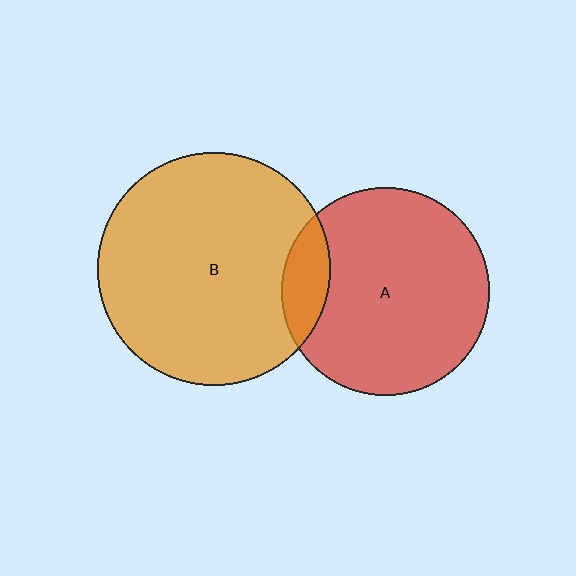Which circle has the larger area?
Circle B (orange).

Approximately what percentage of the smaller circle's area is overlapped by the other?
Approximately 15%.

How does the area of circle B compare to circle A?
Approximately 1.3 times.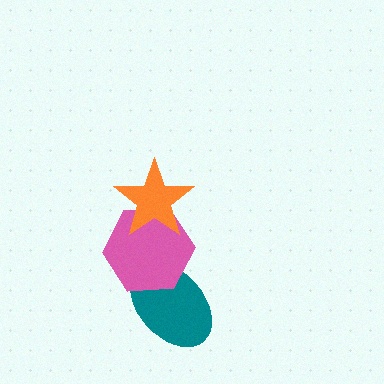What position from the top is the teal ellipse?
The teal ellipse is 3rd from the top.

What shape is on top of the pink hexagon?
The orange star is on top of the pink hexagon.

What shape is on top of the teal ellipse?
The pink hexagon is on top of the teal ellipse.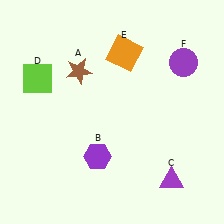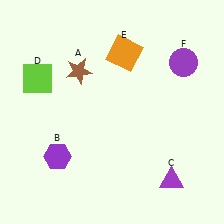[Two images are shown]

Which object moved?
The purple hexagon (B) moved left.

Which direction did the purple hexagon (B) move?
The purple hexagon (B) moved left.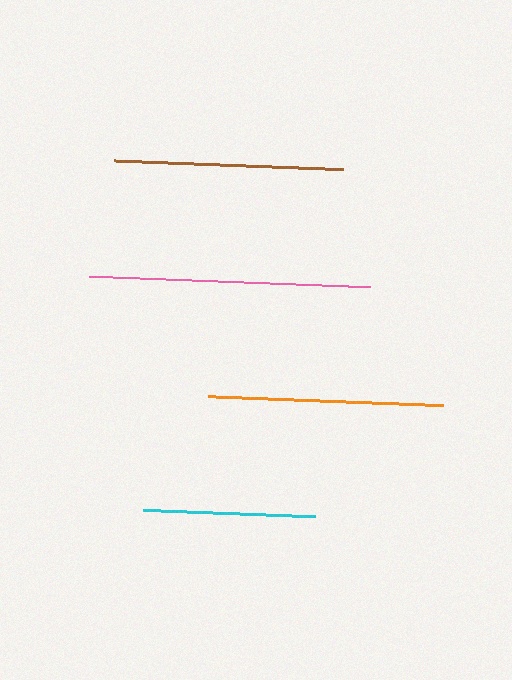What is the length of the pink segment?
The pink segment is approximately 281 pixels long.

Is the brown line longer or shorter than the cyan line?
The brown line is longer than the cyan line.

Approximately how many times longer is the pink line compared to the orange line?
The pink line is approximately 1.2 times the length of the orange line.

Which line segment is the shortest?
The cyan line is the shortest at approximately 172 pixels.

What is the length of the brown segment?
The brown segment is approximately 229 pixels long.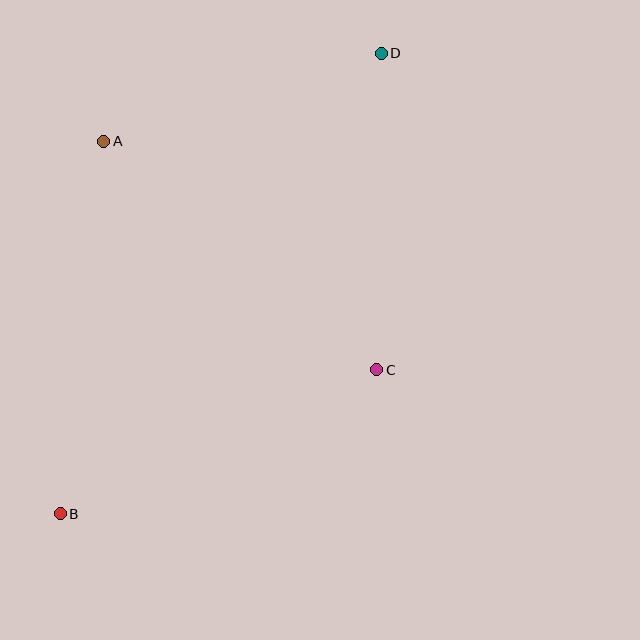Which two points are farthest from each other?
Points B and D are farthest from each other.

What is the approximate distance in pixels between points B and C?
The distance between B and C is approximately 348 pixels.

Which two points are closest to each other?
Points A and D are closest to each other.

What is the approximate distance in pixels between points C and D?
The distance between C and D is approximately 316 pixels.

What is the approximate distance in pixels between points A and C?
The distance between A and C is approximately 357 pixels.